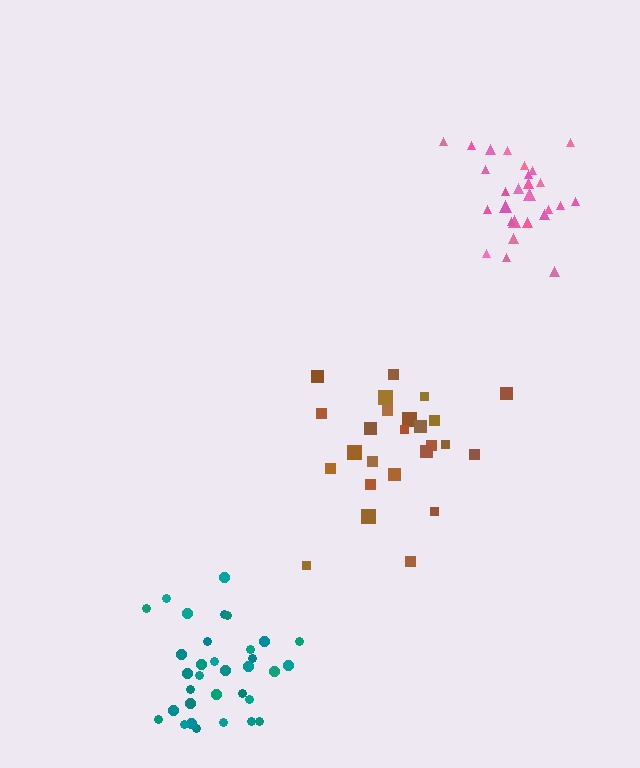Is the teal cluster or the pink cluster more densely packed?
Pink.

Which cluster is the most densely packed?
Pink.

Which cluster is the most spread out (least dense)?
Brown.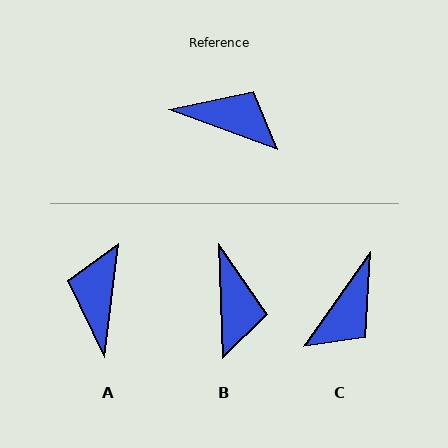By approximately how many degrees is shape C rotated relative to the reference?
Approximately 105 degrees clockwise.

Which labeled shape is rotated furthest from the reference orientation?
C, about 105 degrees away.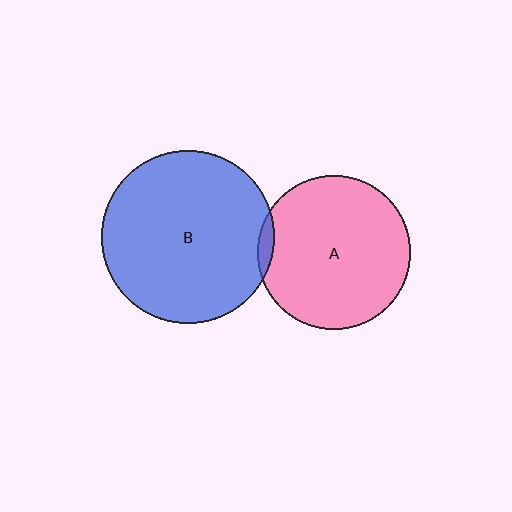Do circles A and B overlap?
Yes.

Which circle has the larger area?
Circle B (blue).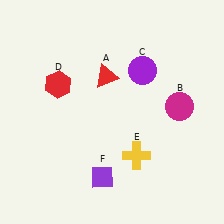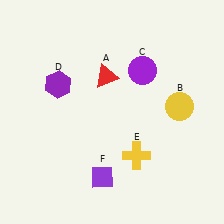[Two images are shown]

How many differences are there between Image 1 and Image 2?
There are 2 differences between the two images.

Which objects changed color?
B changed from magenta to yellow. D changed from red to purple.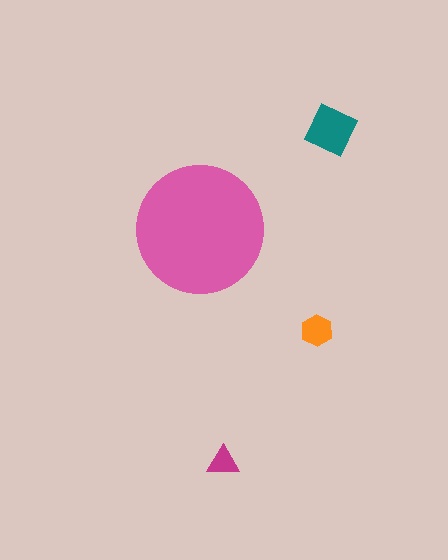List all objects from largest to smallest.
The pink circle, the teal diamond, the orange hexagon, the magenta triangle.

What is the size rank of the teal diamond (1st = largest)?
2nd.